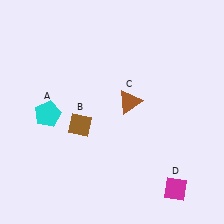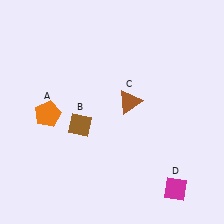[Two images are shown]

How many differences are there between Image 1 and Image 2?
There is 1 difference between the two images.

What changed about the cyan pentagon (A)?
In Image 1, A is cyan. In Image 2, it changed to orange.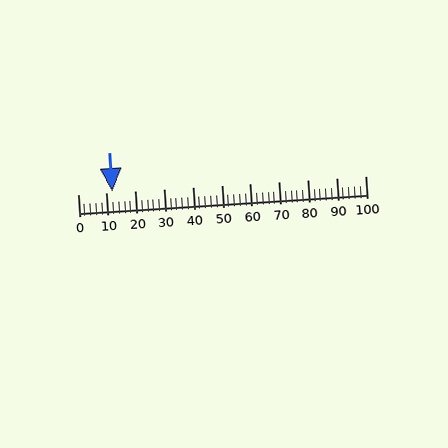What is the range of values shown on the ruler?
The ruler shows values from 0 to 100.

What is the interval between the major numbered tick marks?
The major tick marks are spaced 10 units apart.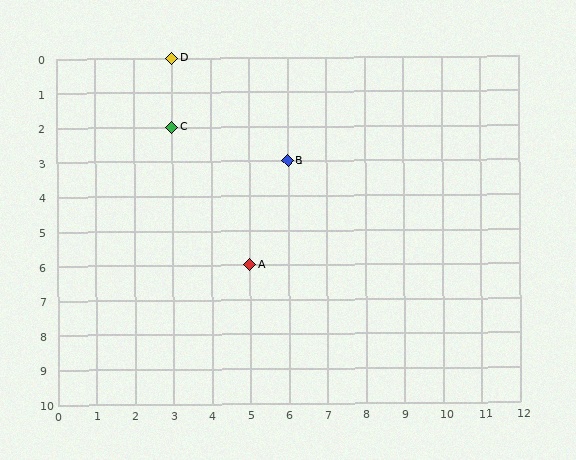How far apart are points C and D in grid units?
Points C and D are 2 rows apart.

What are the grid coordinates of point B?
Point B is at grid coordinates (6, 3).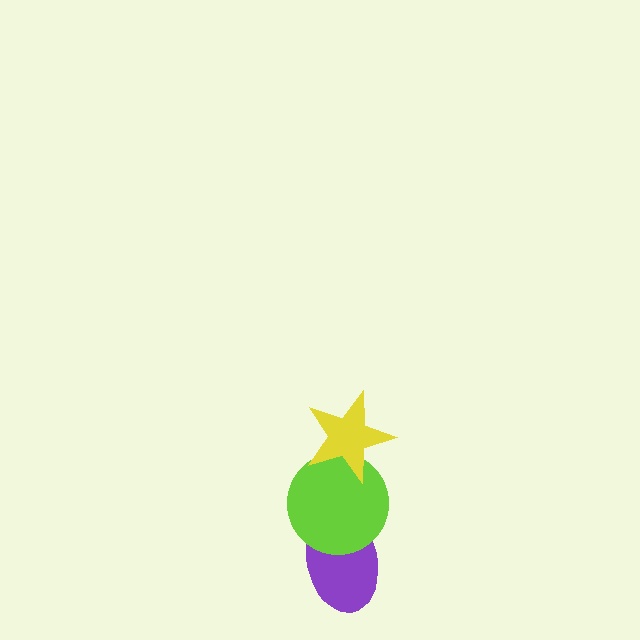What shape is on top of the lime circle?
The yellow star is on top of the lime circle.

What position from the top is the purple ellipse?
The purple ellipse is 3rd from the top.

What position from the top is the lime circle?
The lime circle is 2nd from the top.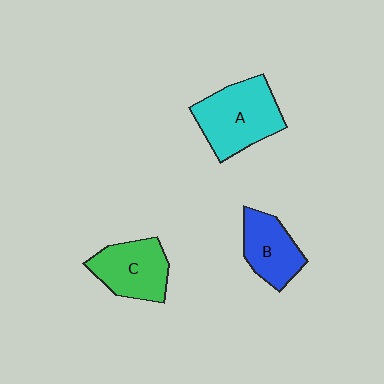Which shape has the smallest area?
Shape B (blue).